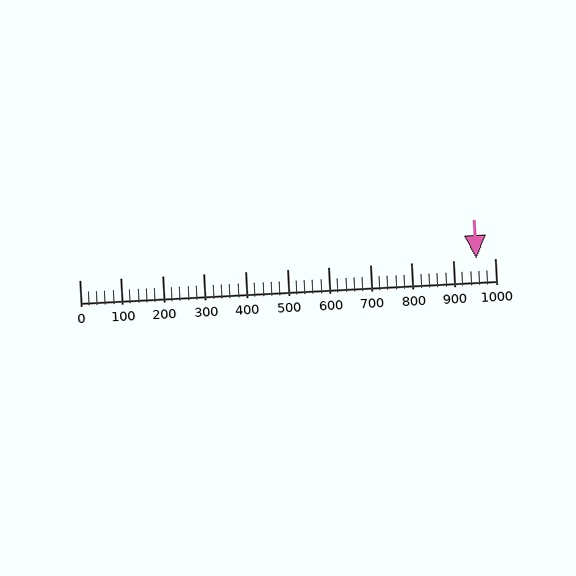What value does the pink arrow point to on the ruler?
The pink arrow points to approximately 956.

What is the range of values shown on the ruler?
The ruler shows values from 0 to 1000.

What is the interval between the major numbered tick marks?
The major tick marks are spaced 100 units apart.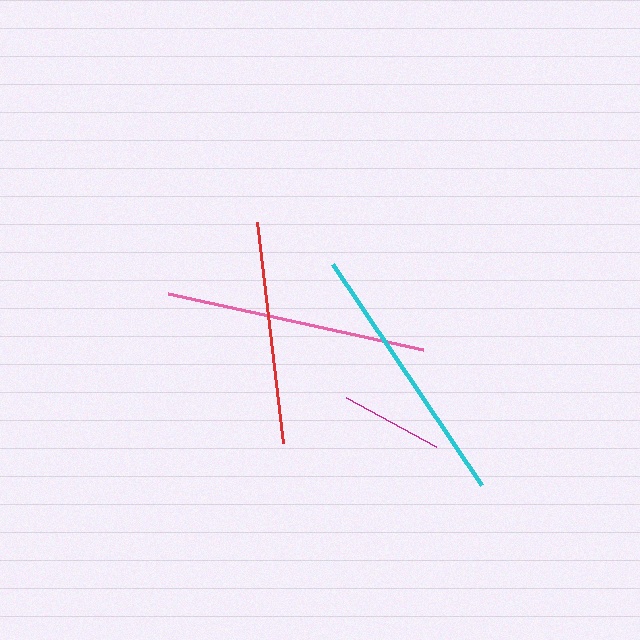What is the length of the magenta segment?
The magenta segment is approximately 102 pixels long.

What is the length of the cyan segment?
The cyan segment is approximately 267 pixels long.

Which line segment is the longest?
The cyan line is the longest at approximately 267 pixels.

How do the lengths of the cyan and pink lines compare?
The cyan and pink lines are approximately the same length.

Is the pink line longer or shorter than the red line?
The pink line is longer than the red line.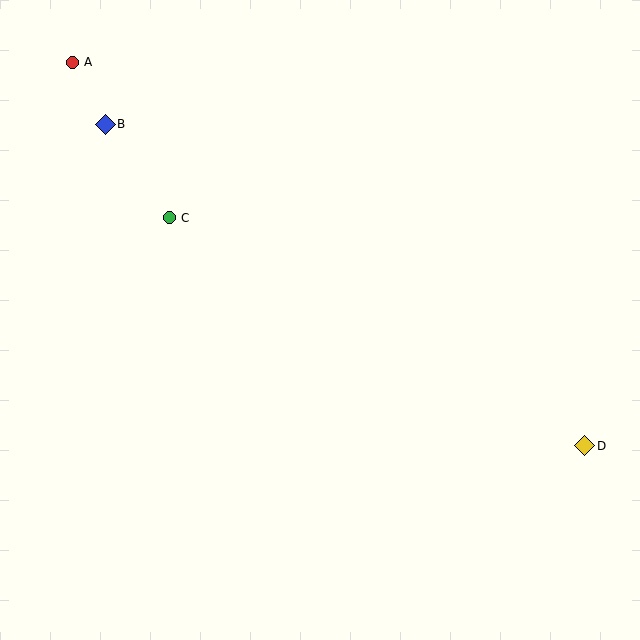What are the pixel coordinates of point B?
Point B is at (105, 124).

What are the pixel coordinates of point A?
Point A is at (72, 62).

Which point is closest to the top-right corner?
Point D is closest to the top-right corner.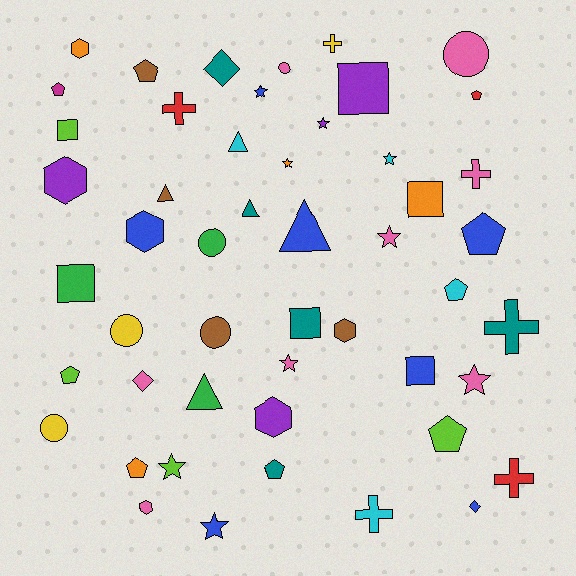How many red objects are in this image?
There are 3 red objects.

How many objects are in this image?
There are 50 objects.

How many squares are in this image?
There are 6 squares.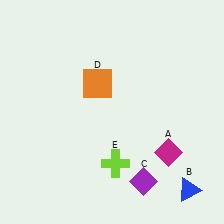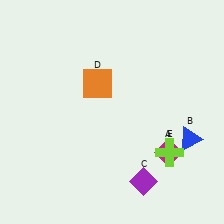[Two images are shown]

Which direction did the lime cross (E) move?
The lime cross (E) moved right.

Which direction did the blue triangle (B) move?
The blue triangle (B) moved up.